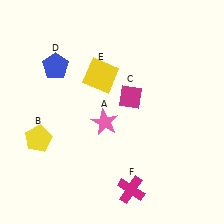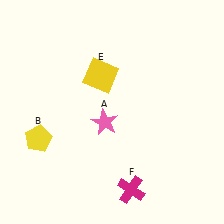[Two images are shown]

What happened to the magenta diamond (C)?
The magenta diamond (C) was removed in Image 2. It was in the top-right area of Image 1.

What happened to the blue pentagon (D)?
The blue pentagon (D) was removed in Image 2. It was in the top-left area of Image 1.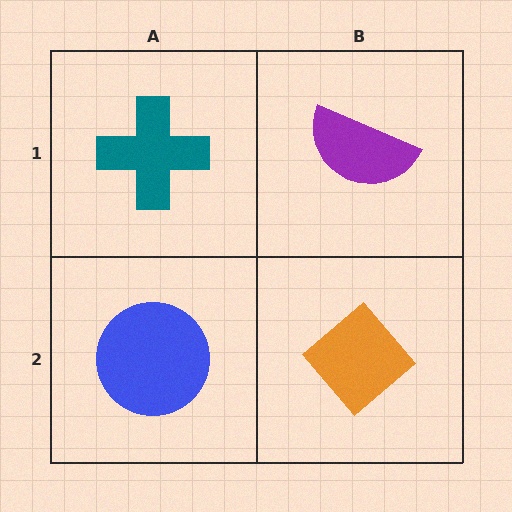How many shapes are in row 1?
2 shapes.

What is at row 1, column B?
A purple semicircle.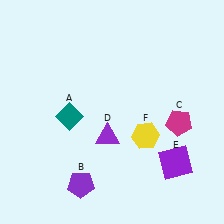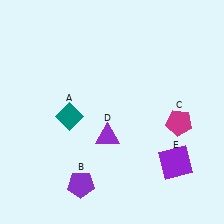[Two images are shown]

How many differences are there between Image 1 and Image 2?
There is 1 difference between the two images.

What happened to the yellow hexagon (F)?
The yellow hexagon (F) was removed in Image 2. It was in the bottom-right area of Image 1.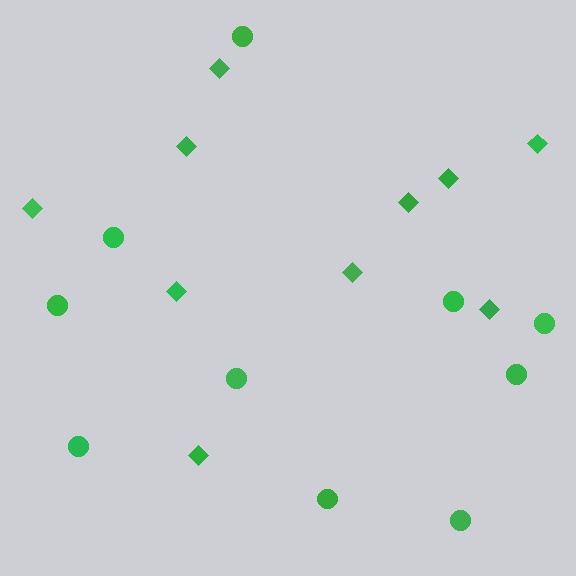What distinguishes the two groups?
There are 2 groups: one group of diamonds (10) and one group of circles (10).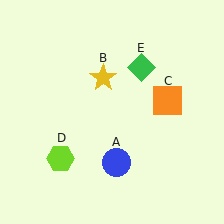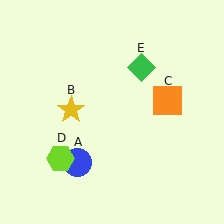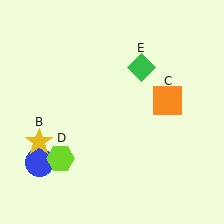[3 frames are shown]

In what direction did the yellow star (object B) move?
The yellow star (object B) moved down and to the left.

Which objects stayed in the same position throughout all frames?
Orange square (object C) and lime hexagon (object D) and green diamond (object E) remained stationary.